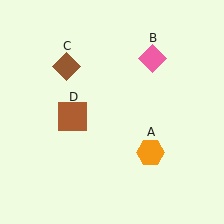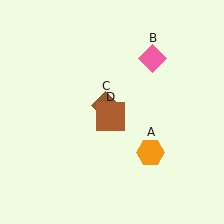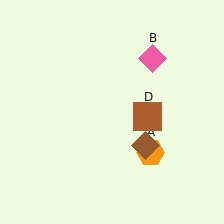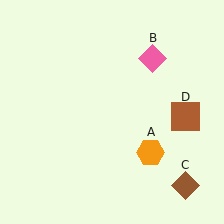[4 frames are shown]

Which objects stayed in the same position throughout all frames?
Orange hexagon (object A) and pink diamond (object B) remained stationary.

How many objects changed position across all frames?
2 objects changed position: brown diamond (object C), brown square (object D).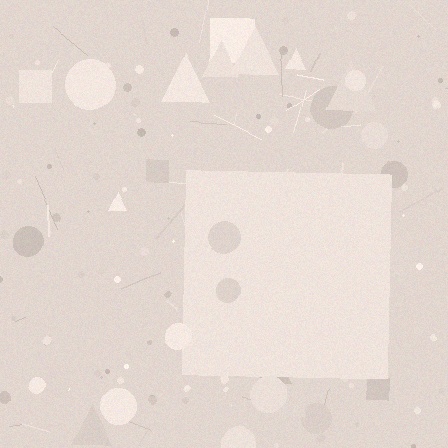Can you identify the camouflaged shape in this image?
The camouflaged shape is a square.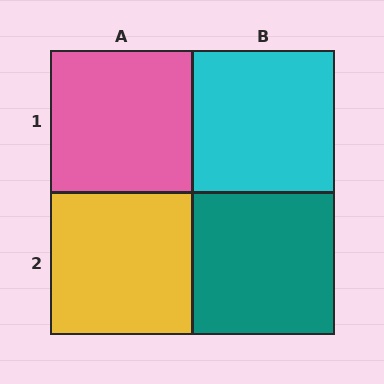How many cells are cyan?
1 cell is cyan.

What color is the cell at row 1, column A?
Pink.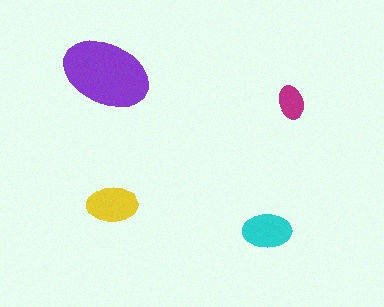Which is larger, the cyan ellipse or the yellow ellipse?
The yellow one.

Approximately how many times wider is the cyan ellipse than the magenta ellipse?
About 1.5 times wider.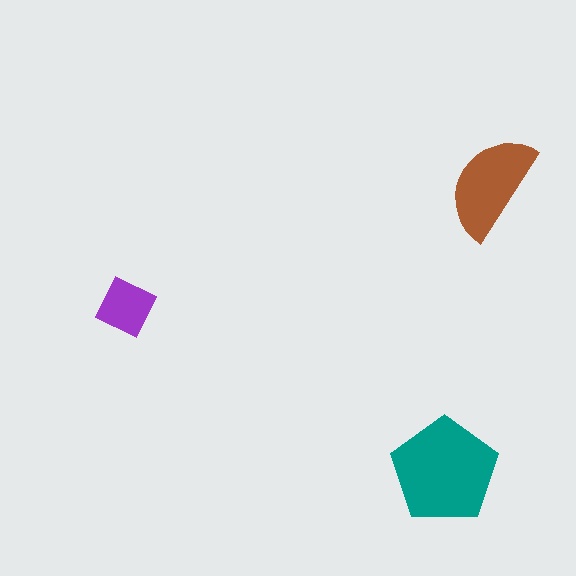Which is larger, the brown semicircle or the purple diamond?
The brown semicircle.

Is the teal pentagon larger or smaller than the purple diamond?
Larger.